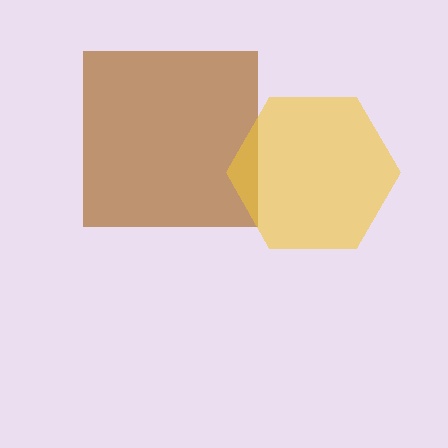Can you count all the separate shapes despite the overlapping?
Yes, there are 2 separate shapes.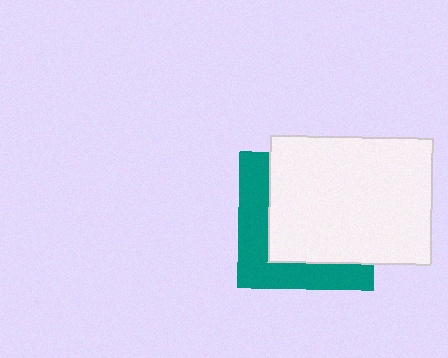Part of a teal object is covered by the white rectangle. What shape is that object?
It is a square.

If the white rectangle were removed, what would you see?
You would see the complete teal square.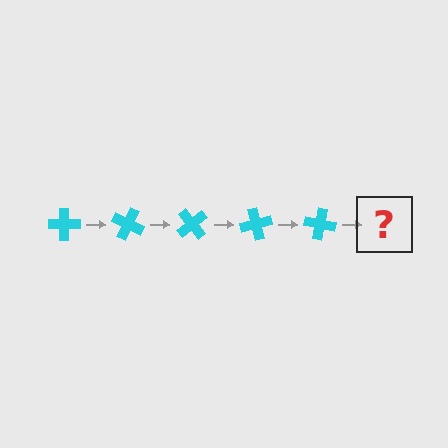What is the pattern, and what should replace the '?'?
The pattern is that the cross rotates 25 degrees each step. The '?' should be a cyan cross rotated 125 degrees.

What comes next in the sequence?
The next element should be a cyan cross rotated 125 degrees.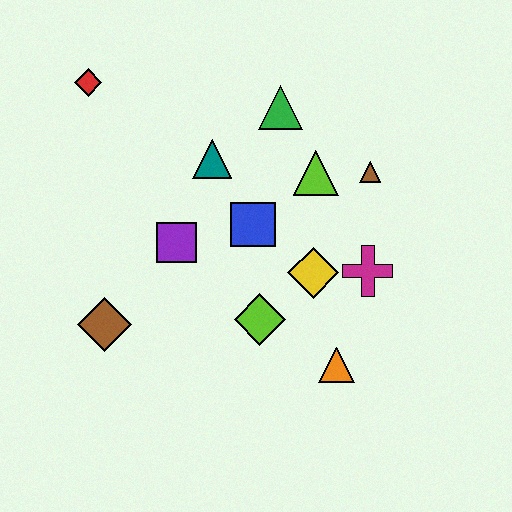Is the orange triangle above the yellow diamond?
No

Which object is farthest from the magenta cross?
The red diamond is farthest from the magenta cross.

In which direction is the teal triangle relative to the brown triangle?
The teal triangle is to the left of the brown triangle.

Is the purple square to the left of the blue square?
Yes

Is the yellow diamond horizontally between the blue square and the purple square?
No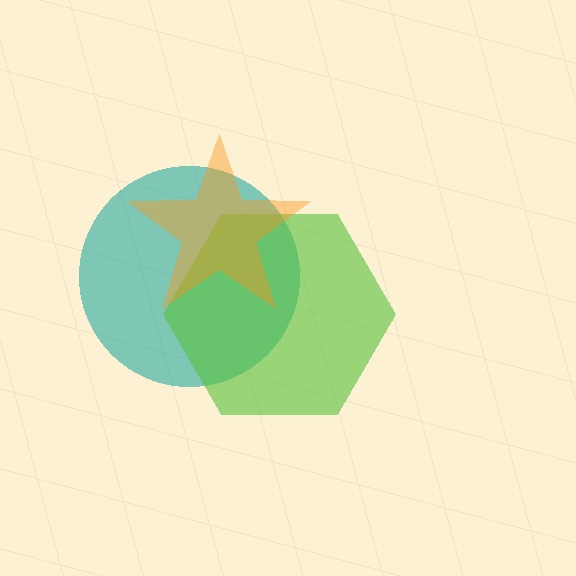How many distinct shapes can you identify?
There are 3 distinct shapes: a teal circle, a lime hexagon, an orange star.